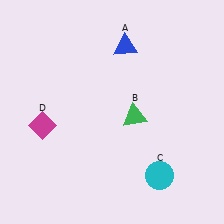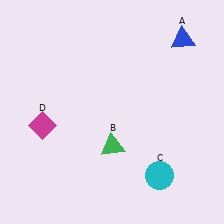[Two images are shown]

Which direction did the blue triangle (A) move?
The blue triangle (A) moved right.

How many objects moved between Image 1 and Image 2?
2 objects moved between the two images.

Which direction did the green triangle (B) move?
The green triangle (B) moved down.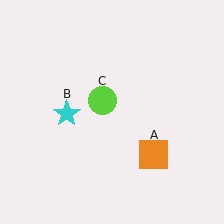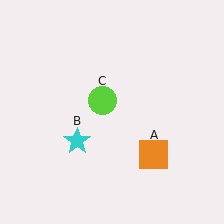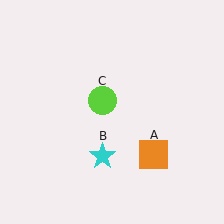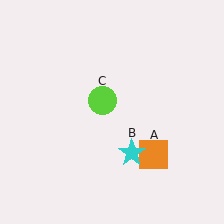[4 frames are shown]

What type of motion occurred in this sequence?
The cyan star (object B) rotated counterclockwise around the center of the scene.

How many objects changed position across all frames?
1 object changed position: cyan star (object B).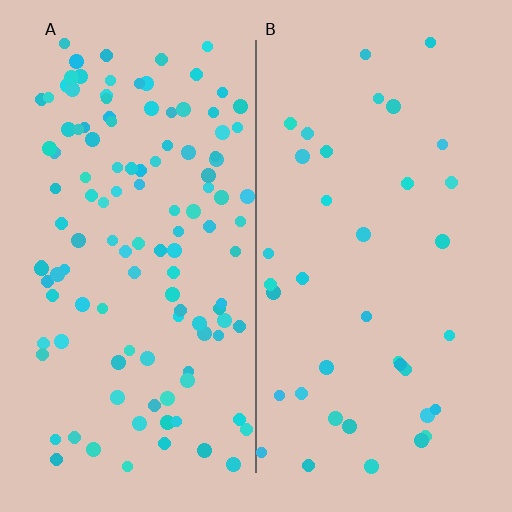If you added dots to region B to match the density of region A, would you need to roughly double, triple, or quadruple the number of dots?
Approximately triple.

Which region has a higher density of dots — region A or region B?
A (the left).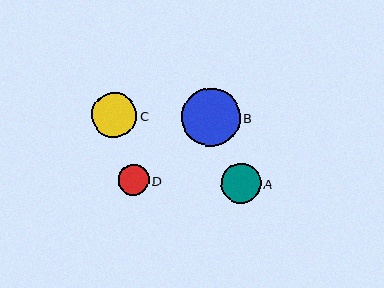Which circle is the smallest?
Circle D is the smallest with a size of approximately 31 pixels.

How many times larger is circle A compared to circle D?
Circle A is approximately 1.3 times the size of circle D.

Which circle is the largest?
Circle B is the largest with a size of approximately 58 pixels.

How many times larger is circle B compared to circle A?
Circle B is approximately 1.5 times the size of circle A.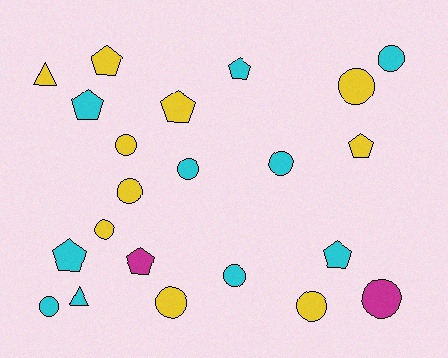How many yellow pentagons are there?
There are 3 yellow pentagons.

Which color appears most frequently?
Cyan, with 10 objects.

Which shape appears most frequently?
Circle, with 12 objects.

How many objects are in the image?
There are 22 objects.